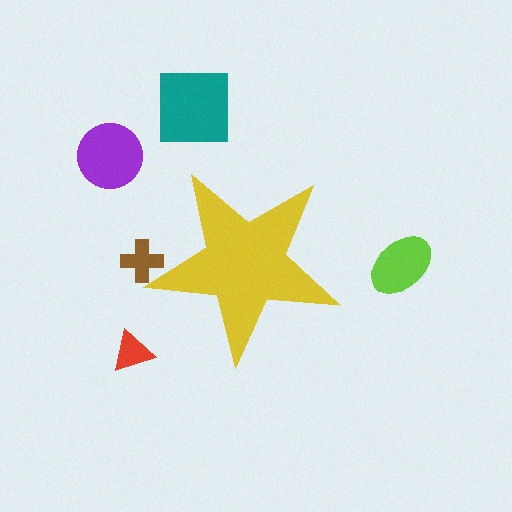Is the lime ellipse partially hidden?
No, the lime ellipse is fully visible.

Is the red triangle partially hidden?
No, the red triangle is fully visible.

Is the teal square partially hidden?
No, the teal square is fully visible.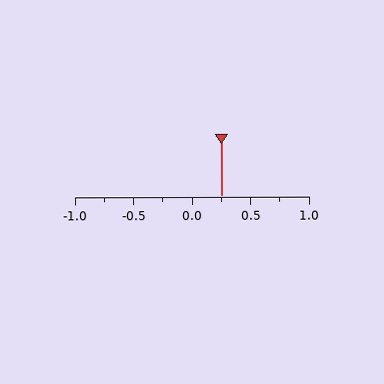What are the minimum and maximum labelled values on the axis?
The axis runs from -1.0 to 1.0.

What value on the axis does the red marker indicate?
The marker indicates approximately 0.25.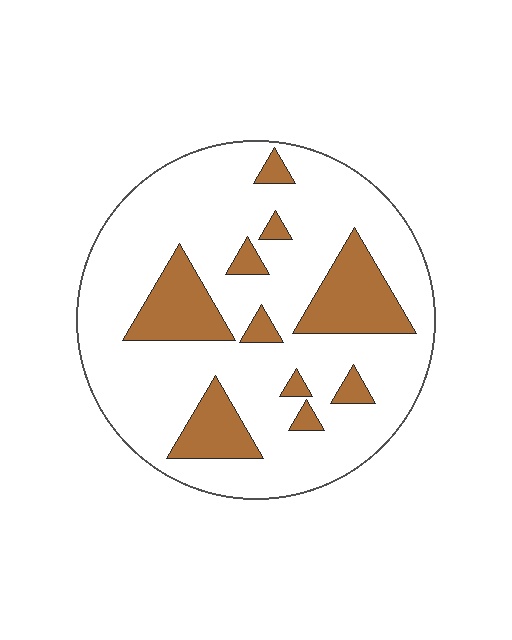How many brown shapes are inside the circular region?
10.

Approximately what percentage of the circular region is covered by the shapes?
Approximately 20%.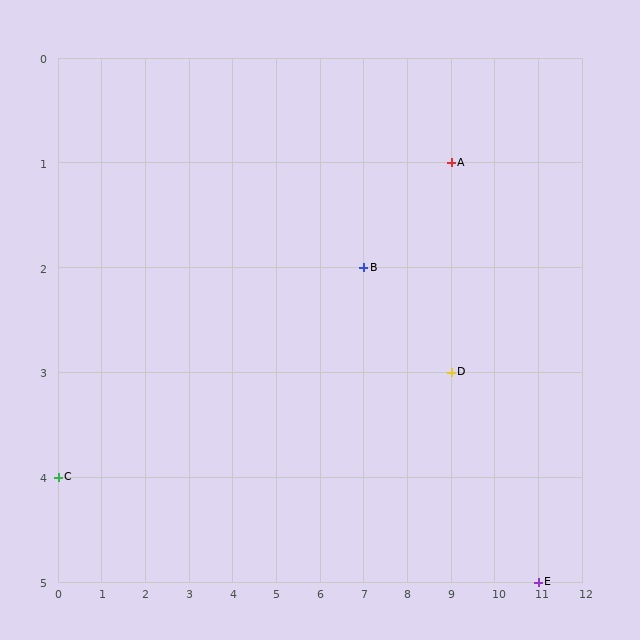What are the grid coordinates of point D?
Point D is at grid coordinates (9, 3).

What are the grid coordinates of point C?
Point C is at grid coordinates (0, 4).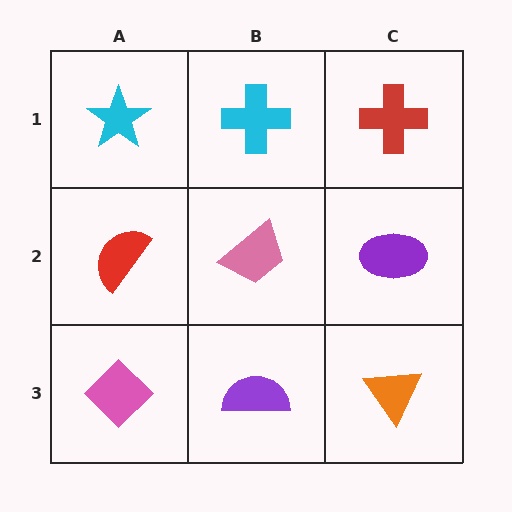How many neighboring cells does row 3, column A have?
2.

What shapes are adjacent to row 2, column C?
A red cross (row 1, column C), an orange triangle (row 3, column C), a pink trapezoid (row 2, column B).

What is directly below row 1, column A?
A red semicircle.